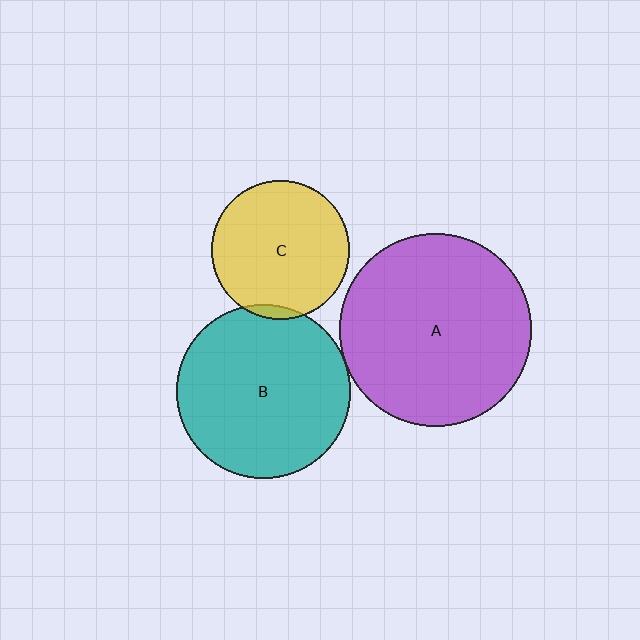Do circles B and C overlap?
Yes.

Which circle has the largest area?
Circle A (purple).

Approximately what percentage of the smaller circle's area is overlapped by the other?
Approximately 5%.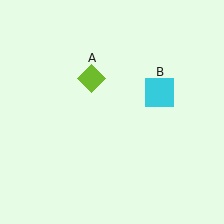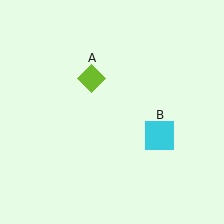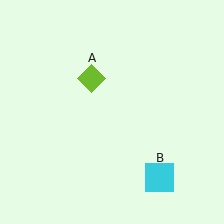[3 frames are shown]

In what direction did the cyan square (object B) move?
The cyan square (object B) moved down.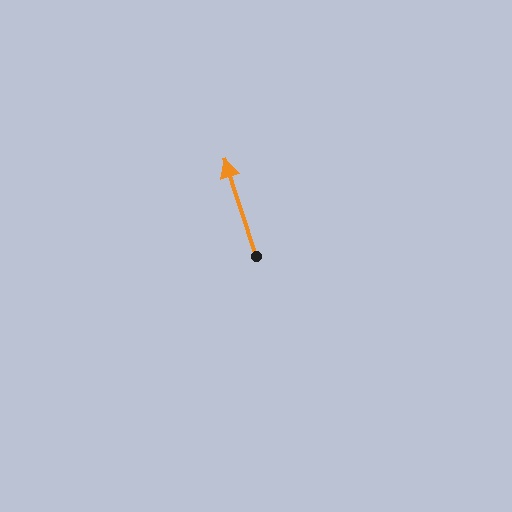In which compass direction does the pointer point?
North.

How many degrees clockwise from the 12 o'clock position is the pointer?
Approximately 342 degrees.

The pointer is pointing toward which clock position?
Roughly 11 o'clock.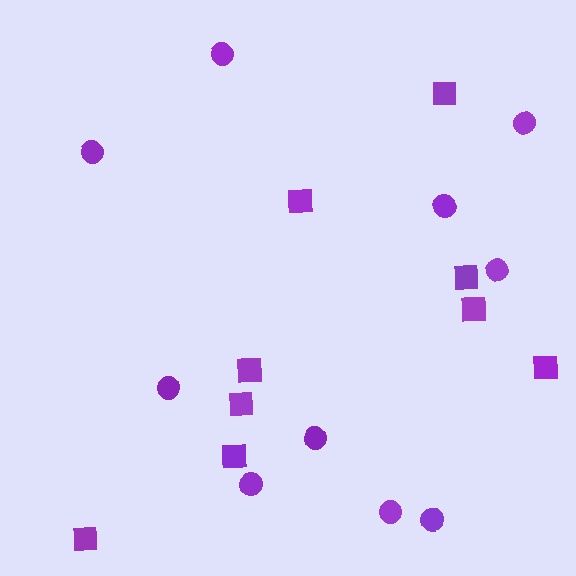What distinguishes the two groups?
There are 2 groups: one group of squares (9) and one group of circles (10).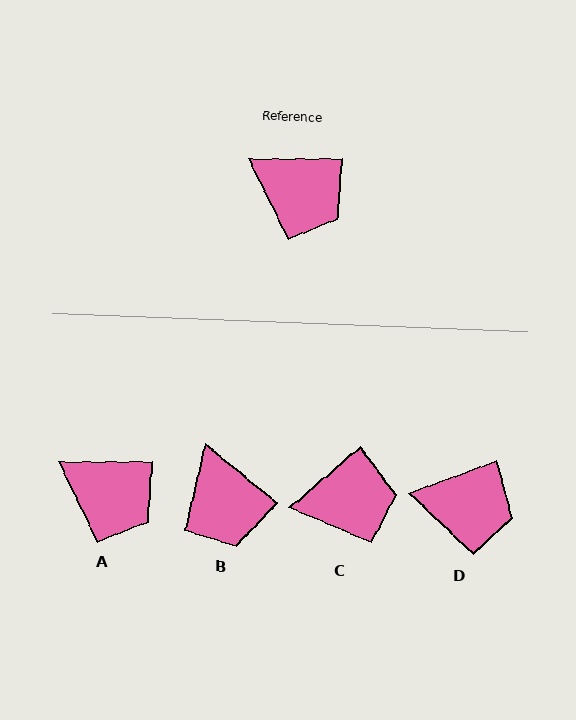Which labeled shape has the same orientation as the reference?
A.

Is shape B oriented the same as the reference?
No, it is off by about 39 degrees.